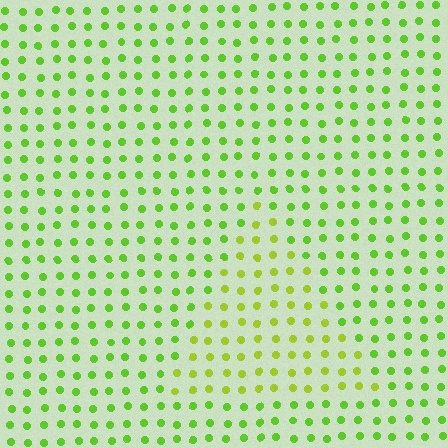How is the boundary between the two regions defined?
The boundary is defined purely by a slight shift in hue (about 25 degrees). Spacing, size, and orientation are identical on both sides.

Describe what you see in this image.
The image is filled with small lime elements in a uniform arrangement. A triangle-shaped region is visible where the elements are tinted to a slightly different hue, forming a subtle color boundary.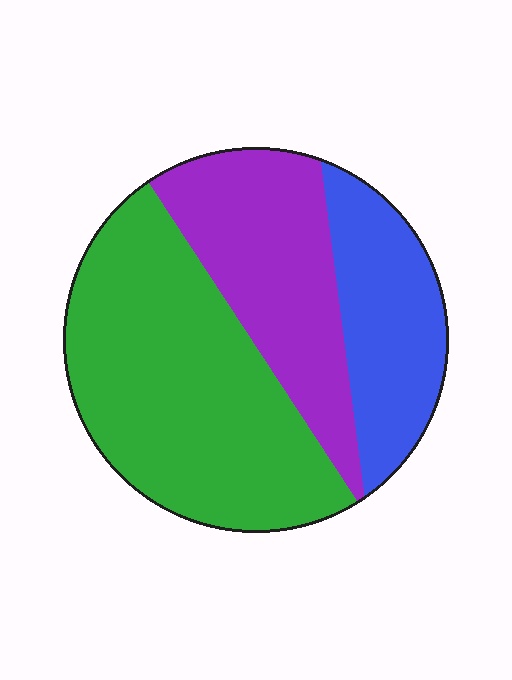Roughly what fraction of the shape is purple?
Purple takes up about one quarter (1/4) of the shape.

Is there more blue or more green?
Green.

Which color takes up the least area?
Blue, at roughly 20%.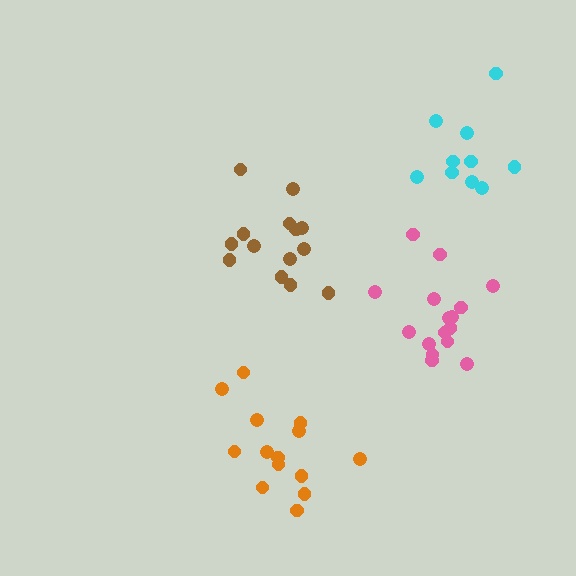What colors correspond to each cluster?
The clusters are colored: pink, cyan, brown, orange.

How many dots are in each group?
Group 1: 16 dots, Group 2: 10 dots, Group 3: 14 dots, Group 4: 14 dots (54 total).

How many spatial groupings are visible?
There are 4 spatial groupings.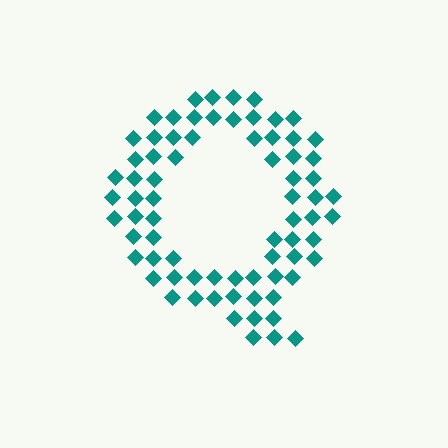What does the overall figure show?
The overall figure shows the letter Q.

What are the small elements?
The small elements are diamonds.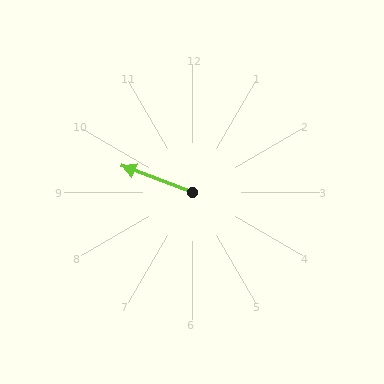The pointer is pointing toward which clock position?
Roughly 10 o'clock.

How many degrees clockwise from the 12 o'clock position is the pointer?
Approximately 291 degrees.